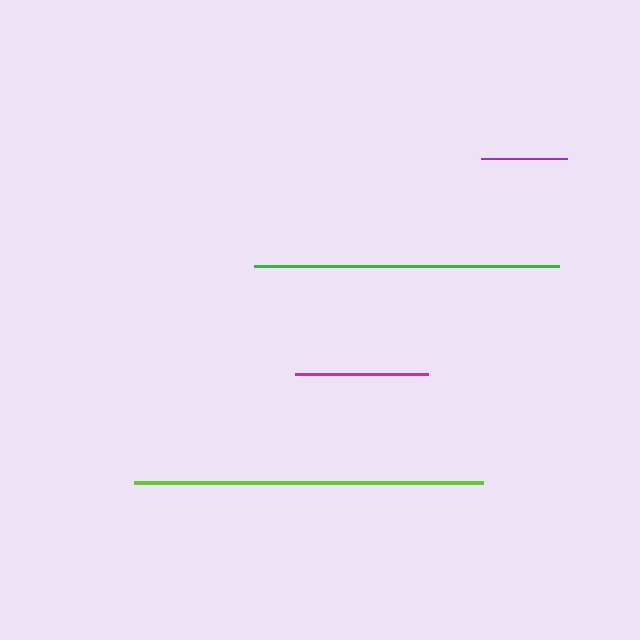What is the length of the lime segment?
The lime segment is approximately 349 pixels long.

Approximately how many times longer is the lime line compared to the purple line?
The lime line is approximately 4.1 times the length of the purple line.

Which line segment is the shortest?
The purple line is the shortest at approximately 85 pixels.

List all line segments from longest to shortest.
From longest to shortest: lime, green, magenta, purple.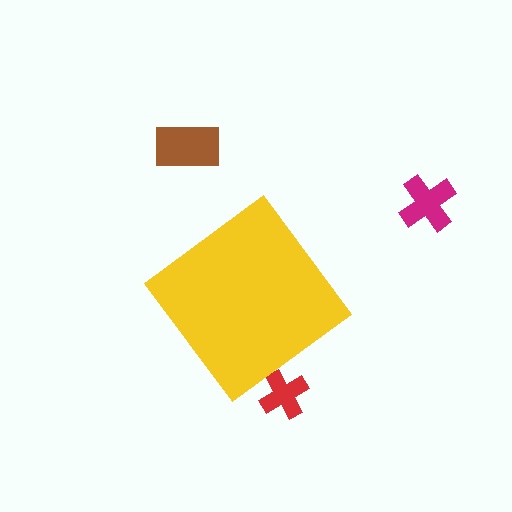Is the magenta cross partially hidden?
No, the magenta cross is fully visible.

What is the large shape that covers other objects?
A yellow diamond.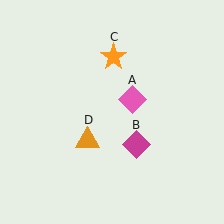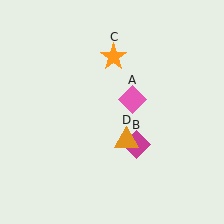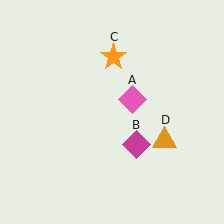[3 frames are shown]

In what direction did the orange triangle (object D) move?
The orange triangle (object D) moved right.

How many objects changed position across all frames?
1 object changed position: orange triangle (object D).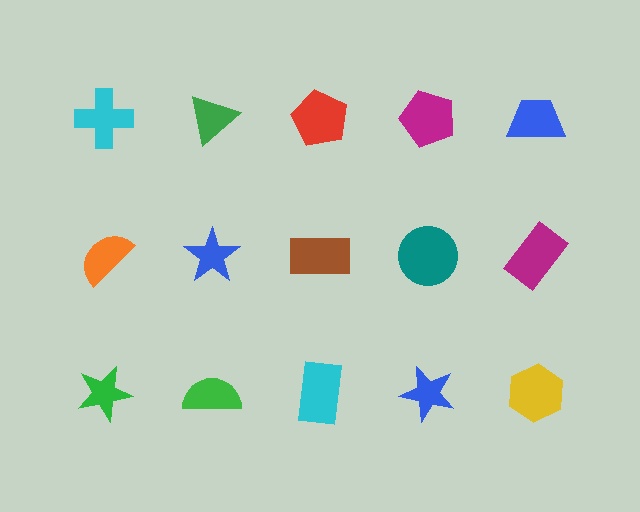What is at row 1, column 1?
A cyan cross.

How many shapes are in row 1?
5 shapes.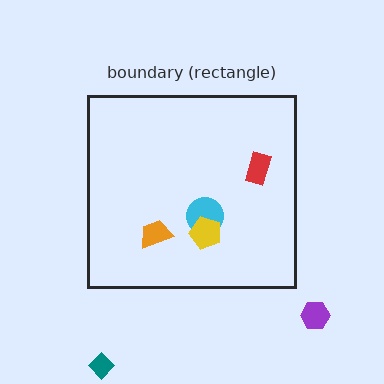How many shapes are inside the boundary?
4 inside, 2 outside.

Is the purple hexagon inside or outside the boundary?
Outside.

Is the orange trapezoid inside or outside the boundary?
Inside.